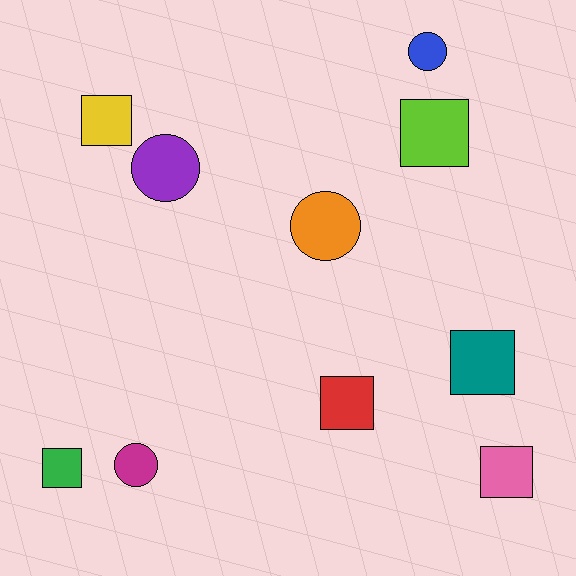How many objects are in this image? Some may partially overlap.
There are 10 objects.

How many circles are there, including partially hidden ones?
There are 4 circles.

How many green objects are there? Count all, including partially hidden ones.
There is 1 green object.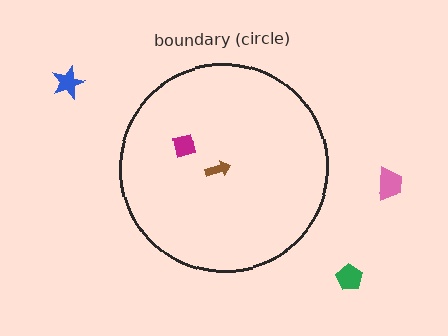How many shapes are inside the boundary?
2 inside, 3 outside.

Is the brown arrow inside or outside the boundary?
Inside.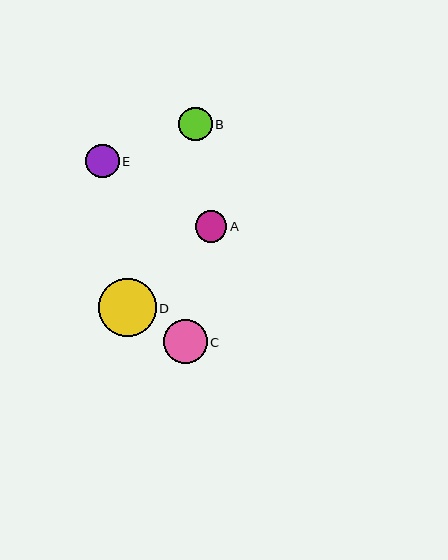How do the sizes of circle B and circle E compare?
Circle B and circle E are approximately the same size.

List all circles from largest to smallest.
From largest to smallest: D, C, B, E, A.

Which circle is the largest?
Circle D is the largest with a size of approximately 57 pixels.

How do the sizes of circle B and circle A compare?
Circle B and circle A are approximately the same size.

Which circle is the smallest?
Circle A is the smallest with a size of approximately 31 pixels.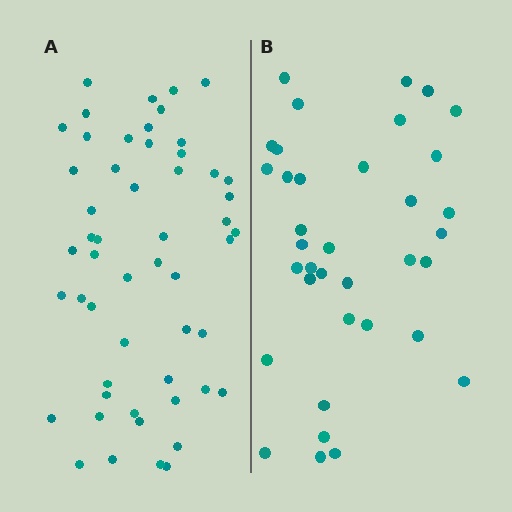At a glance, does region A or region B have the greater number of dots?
Region A (the left region) has more dots.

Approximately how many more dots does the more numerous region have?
Region A has approximately 15 more dots than region B.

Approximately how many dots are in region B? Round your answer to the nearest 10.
About 40 dots. (The exact count is 36, which rounds to 40.)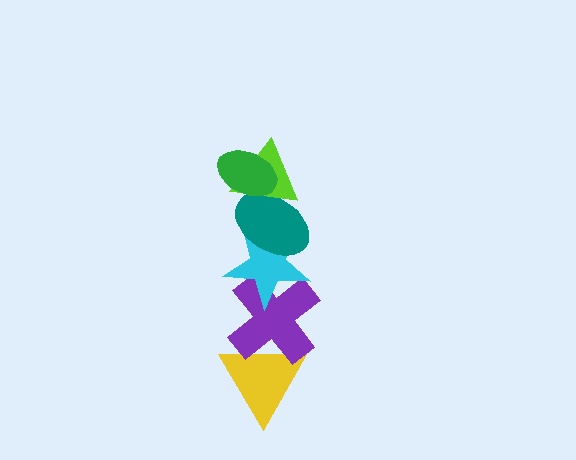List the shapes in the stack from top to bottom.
From top to bottom: the green ellipse, the lime triangle, the teal ellipse, the cyan star, the purple cross, the yellow triangle.